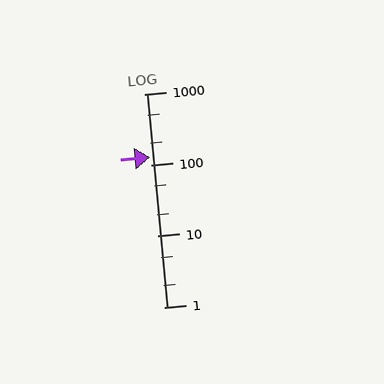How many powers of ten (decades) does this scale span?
The scale spans 3 decades, from 1 to 1000.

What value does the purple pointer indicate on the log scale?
The pointer indicates approximately 130.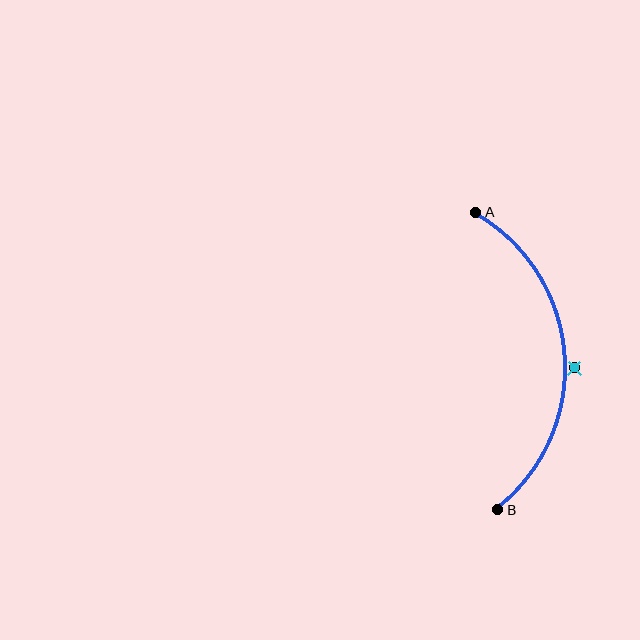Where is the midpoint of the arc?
The arc midpoint is the point on the curve farthest from the straight line joining A and B. It sits to the right of that line.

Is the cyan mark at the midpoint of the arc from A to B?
No — the cyan mark does not lie on the arc at all. It sits slightly outside the curve.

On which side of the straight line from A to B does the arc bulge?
The arc bulges to the right of the straight line connecting A and B.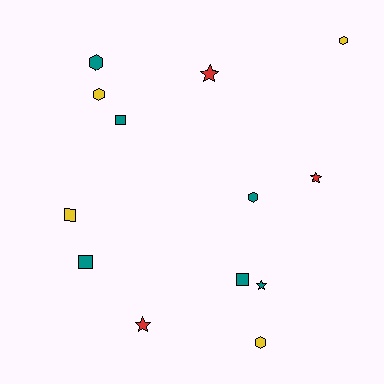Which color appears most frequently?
Teal, with 6 objects.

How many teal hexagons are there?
There are 2 teal hexagons.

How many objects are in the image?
There are 13 objects.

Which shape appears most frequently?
Hexagon, with 5 objects.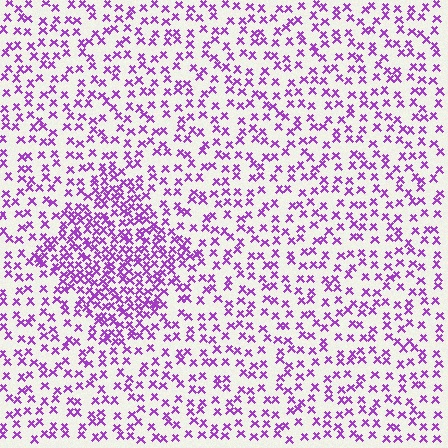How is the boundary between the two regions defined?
The boundary is defined by a change in element density (approximately 2.2x ratio). All elements are the same color, size, and shape.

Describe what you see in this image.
The image contains small purple elements arranged at two different densities. A diamond-shaped region is visible where the elements are more densely packed than the surrounding area.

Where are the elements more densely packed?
The elements are more densely packed inside the diamond boundary.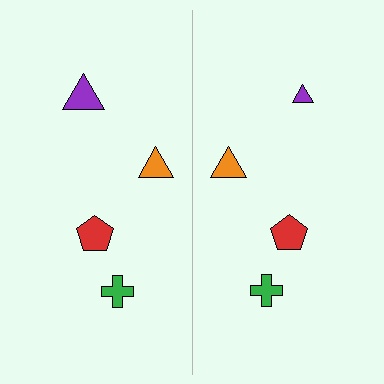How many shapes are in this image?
There are 8 shapes in this image.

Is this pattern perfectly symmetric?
No, the pattern is not perfectly symmetric. The purple triangle on the right side has a different size than its mirror counterpart.